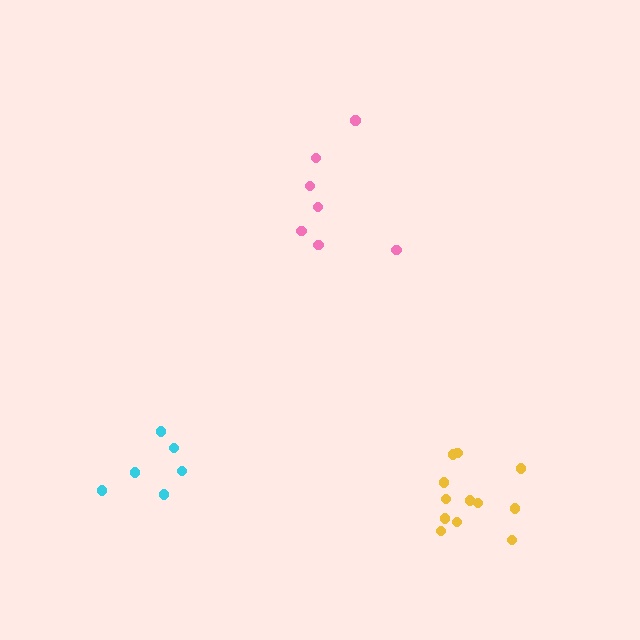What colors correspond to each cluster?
The clusters are colored: yellow, pink, cyan.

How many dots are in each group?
Group 1: 12 dots, Group 2: 7 dots, Group 3: 6 dots (25 total).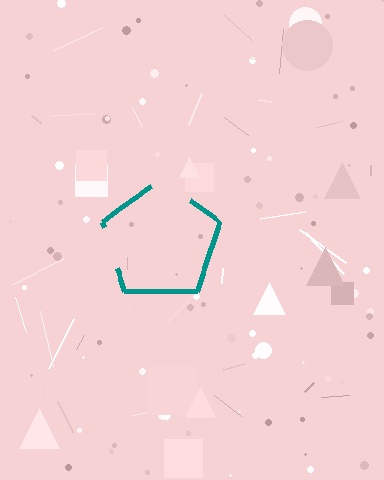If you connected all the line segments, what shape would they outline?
They would outline a pentagon.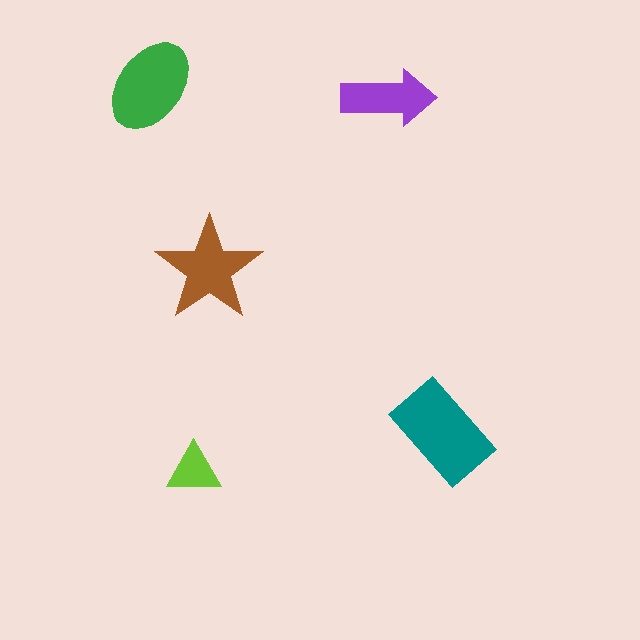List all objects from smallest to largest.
The lime triangle, the purple arrow, the brown star, the green ellipse, the teal rectangle.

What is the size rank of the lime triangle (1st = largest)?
5th.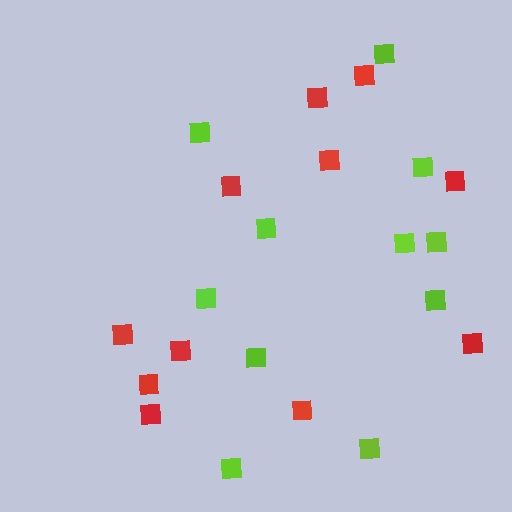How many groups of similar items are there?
There are 2 groups: one group of lime squares (11) and one group of red squares (11).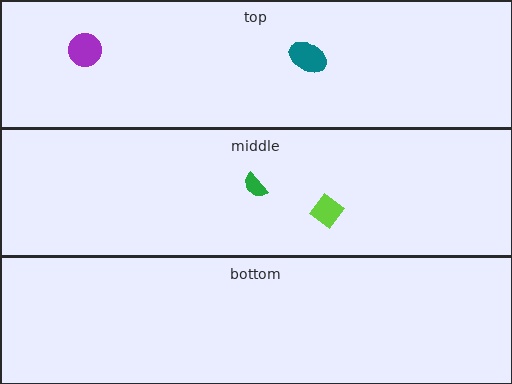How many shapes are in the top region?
2.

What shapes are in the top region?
The teal ellipse, the purple circle.